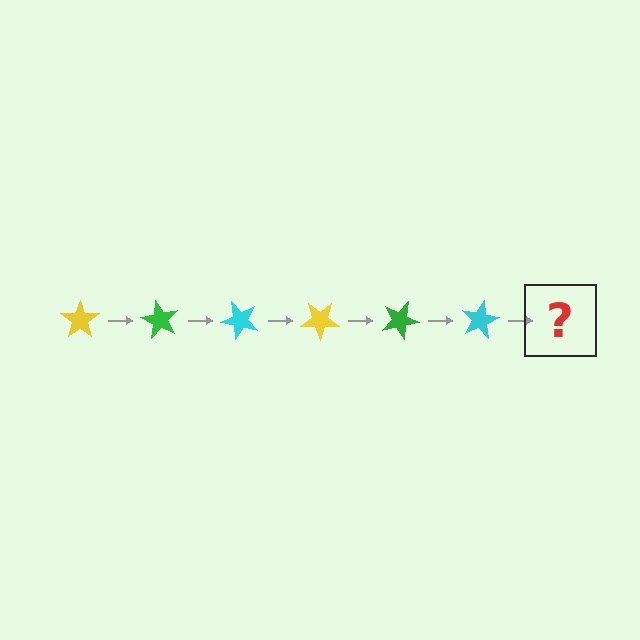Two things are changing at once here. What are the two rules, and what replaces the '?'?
The two rules are that it rotates 60 degrees each step and the color cycles through yellow, green, and cyan. The '?' should be a yellow star, rotated 360 degrees from the start.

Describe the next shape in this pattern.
It should be a yellow star, rotated 360 degrees from the start.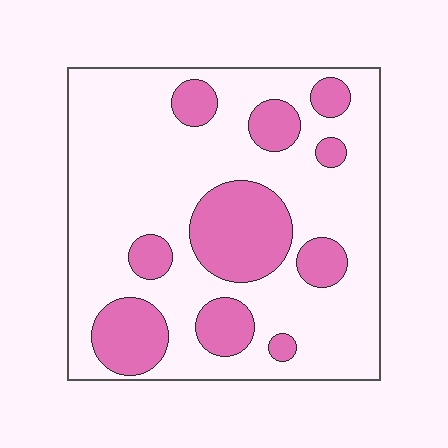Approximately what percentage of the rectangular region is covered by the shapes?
Approximately 25%.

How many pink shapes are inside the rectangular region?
10.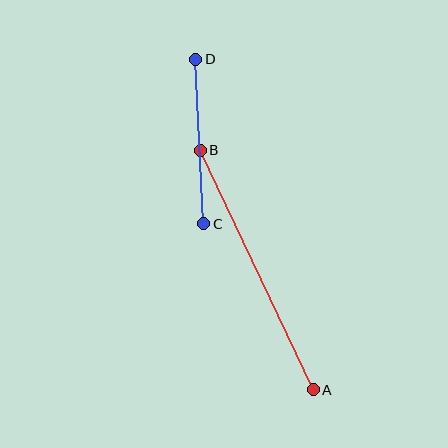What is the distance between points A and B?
The distance is approximately 265 pixels.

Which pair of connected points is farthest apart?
Points A and B are farthest apart.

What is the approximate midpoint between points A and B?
The midpoint is at approximately (257, 270) pixels.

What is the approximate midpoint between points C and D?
The midpoint is at approximately (200, 141) pixels.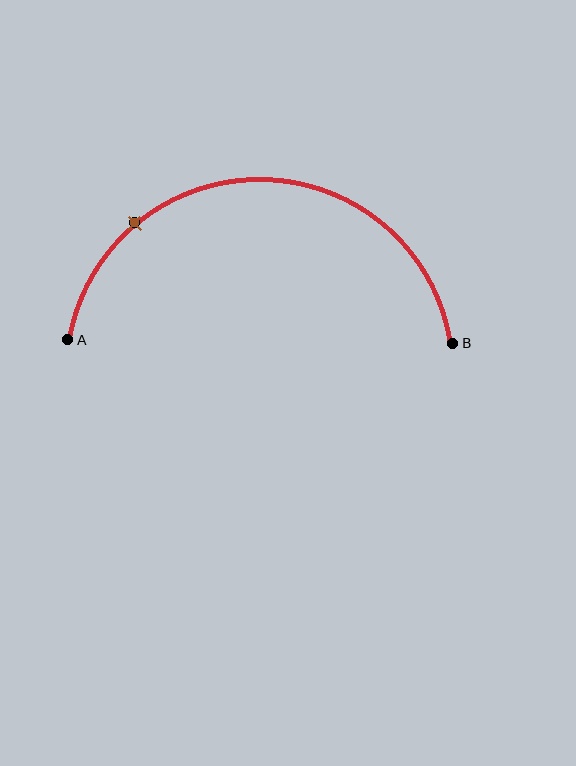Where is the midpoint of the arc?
The arc midpoint is the point on the curve farthest from the straight line joining A and B. It sits above that line.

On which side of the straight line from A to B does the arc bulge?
The arc bulges above the straight line connecting A and B.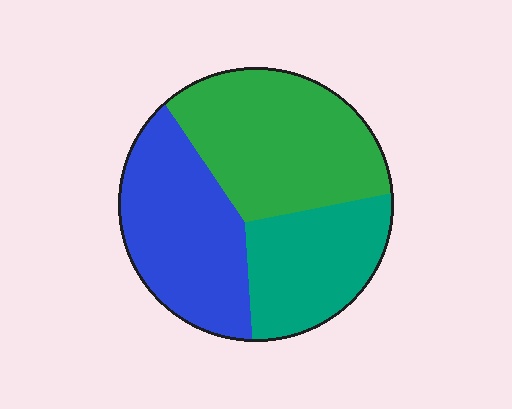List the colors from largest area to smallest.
From largest to smallest: green, blue, teal.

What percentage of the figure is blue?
Blue covers roughly 35% of the figure.